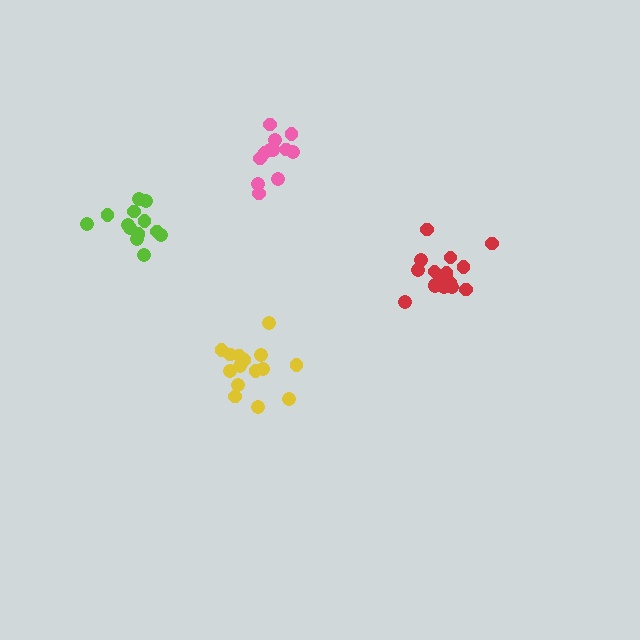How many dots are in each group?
Group 1: 17 dots, Group 2: 15 dots, Group 3: 12 dots, Group 4: 13 dots (57 total).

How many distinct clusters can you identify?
There are 4 distinct clusters.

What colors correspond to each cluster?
The clusters are colored: red, yellow, pink, lime.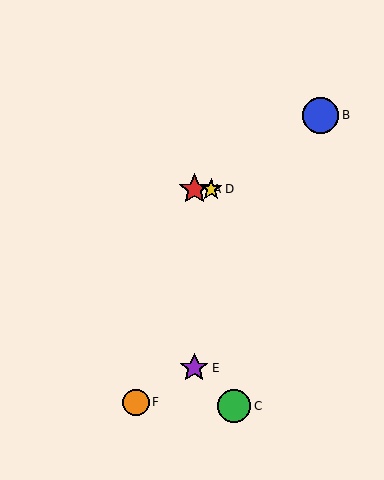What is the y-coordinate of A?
Object A is at y≈189.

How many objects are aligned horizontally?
2 objects (A, D) are aligned horizontally.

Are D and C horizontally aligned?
No, D is at y≈189 and C is at y≈406.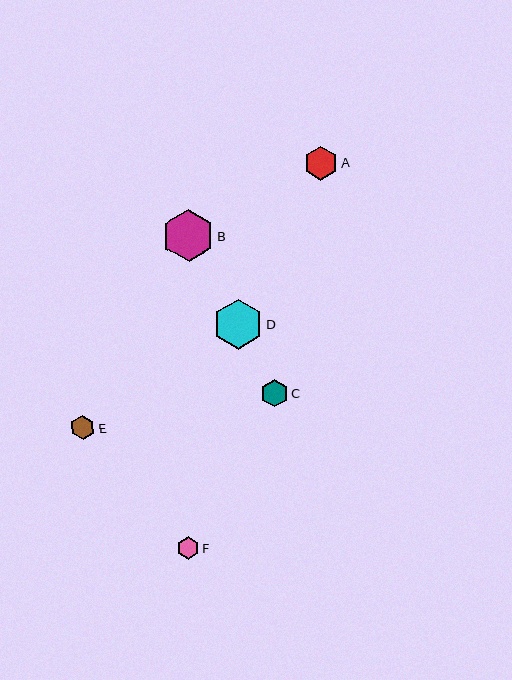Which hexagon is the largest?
Hexagon B is the largest with a size of approximately 53 pixels.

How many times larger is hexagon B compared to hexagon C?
Hexagon B is approximately 1.9 times the size of hexagon C.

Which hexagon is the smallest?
Hexagon F is the smallest with a size of approximately 22 pixels.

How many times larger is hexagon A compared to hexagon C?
Hexagon A is approximately 1.2 times the size of hexagon C.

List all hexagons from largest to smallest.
From largest to smallest: B, D, A, C, E, F.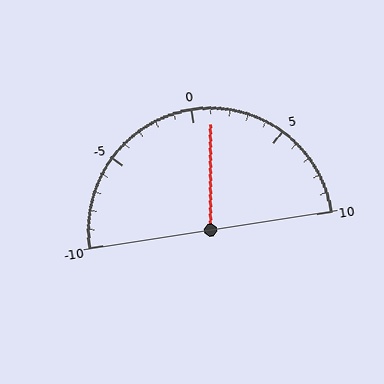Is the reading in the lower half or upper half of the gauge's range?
The reading is in the upper half of the range (-10 to 10).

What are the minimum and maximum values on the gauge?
The gauge ranges from -10 to 10.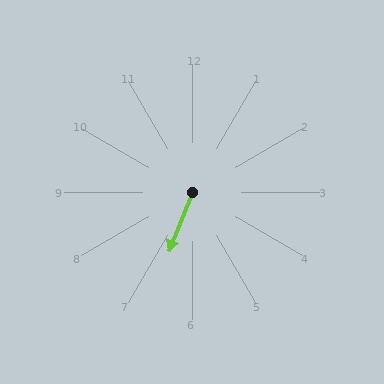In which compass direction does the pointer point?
South.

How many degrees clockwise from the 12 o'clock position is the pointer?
Approximately 202 degrees.